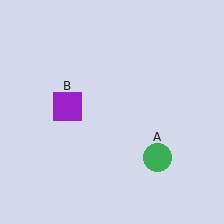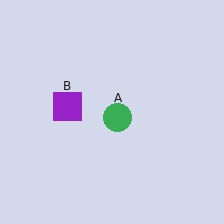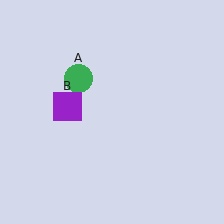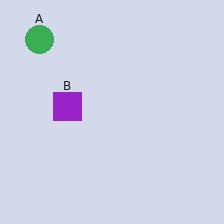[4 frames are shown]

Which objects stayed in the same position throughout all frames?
Purple square (object B) remained stationary.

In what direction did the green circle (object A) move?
The green circle (object A) moved up and to the left.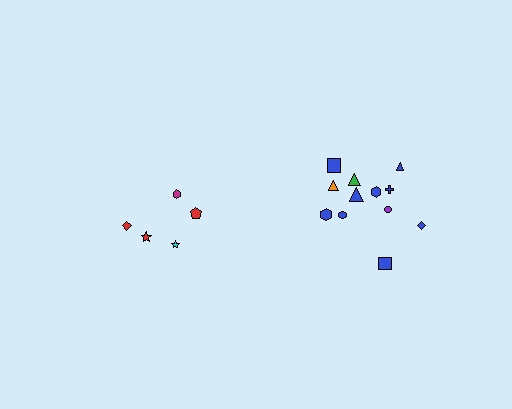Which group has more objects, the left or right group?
The right group.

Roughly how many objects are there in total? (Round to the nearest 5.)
Roughly 15 objects in total.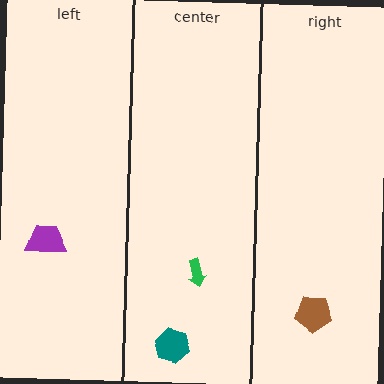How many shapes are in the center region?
2.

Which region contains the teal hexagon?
The center region.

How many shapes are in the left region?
1.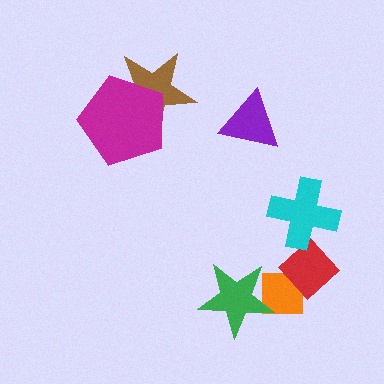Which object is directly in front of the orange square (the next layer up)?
The red diamond is directly in front of the orange square.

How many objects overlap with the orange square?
2 objects overlap with the orange square.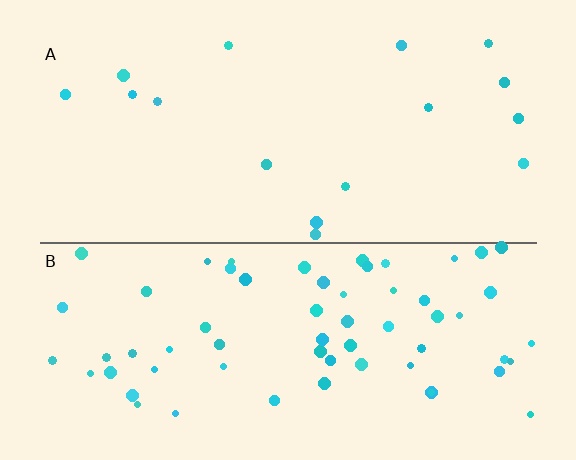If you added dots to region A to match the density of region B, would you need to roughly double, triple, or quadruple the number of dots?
Approximately quadruple.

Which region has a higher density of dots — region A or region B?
B (the bottom).